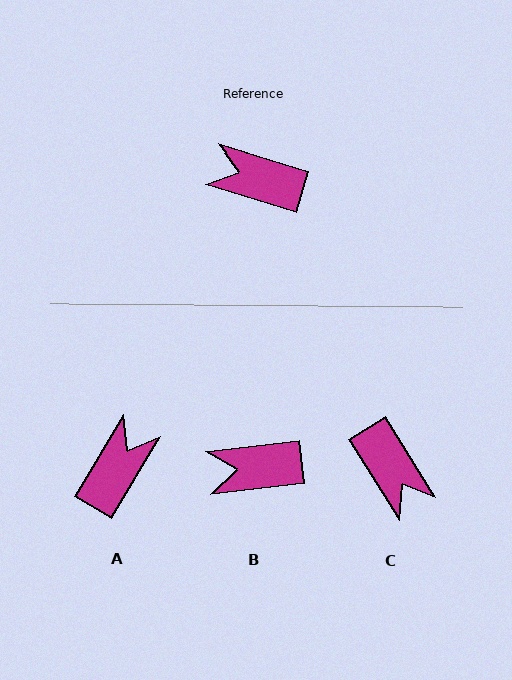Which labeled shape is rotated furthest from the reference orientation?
C, about 139 degrees away.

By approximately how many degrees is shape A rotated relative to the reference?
Approximately 104 degrees clockwise.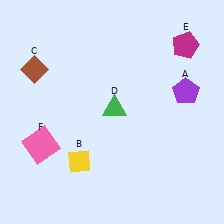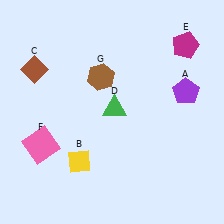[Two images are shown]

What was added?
A brown hexagon (G) was added in Image 2.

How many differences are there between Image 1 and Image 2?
There is 1 difference between the two images.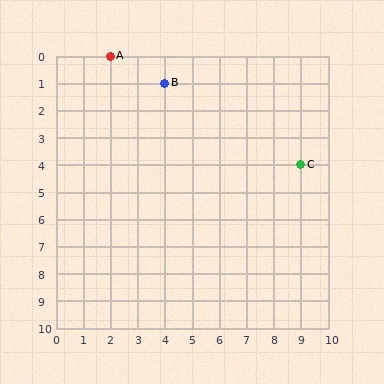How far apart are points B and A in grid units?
Points B and A are 2 columns and 1 row apart (about 2.2 grid units diagonally).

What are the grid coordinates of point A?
Point A is at grid coordinates (2, 0).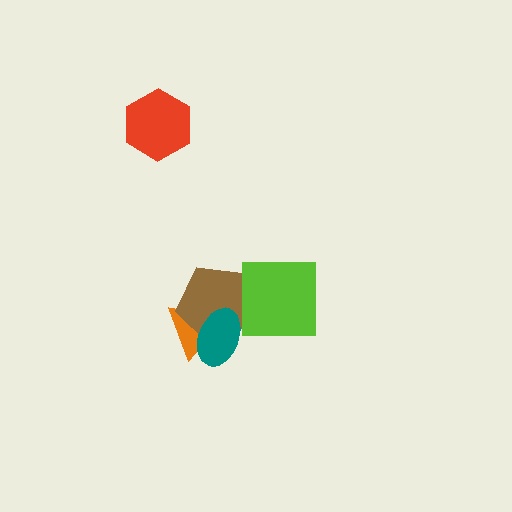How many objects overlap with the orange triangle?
2 objects overlap with the orange triangle.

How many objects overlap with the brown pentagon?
3 objects overlap with the brown pentagon.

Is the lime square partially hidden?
No, no other shape covers it.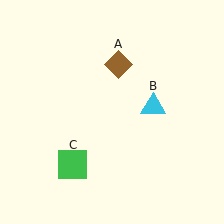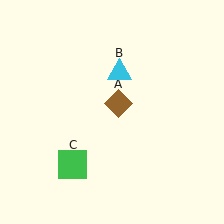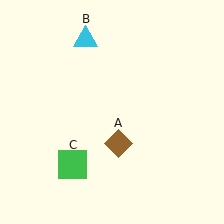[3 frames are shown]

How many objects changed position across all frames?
2 objects changed position: brown diamond (object A), cyan triangle (object B).